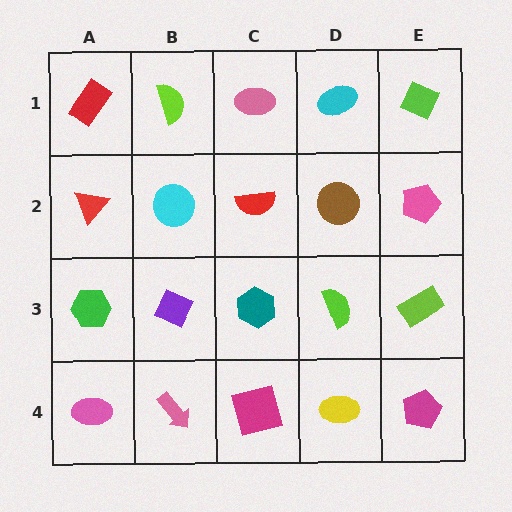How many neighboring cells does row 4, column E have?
2.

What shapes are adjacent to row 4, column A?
A green hexagon (row 3, column A), a pink arrow (row 4, column B).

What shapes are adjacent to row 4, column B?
A purple diamond (row 3, column B), a pink ellipse (row 4, column A), a magenta square (row 4, column C).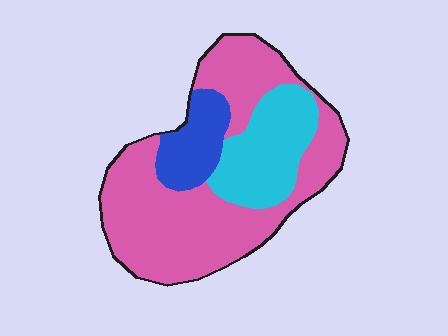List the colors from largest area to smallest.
From largest to smallest: pink, cyan, blue.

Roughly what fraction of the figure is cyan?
Cyan takes up about one quarter (1/4) of the figure.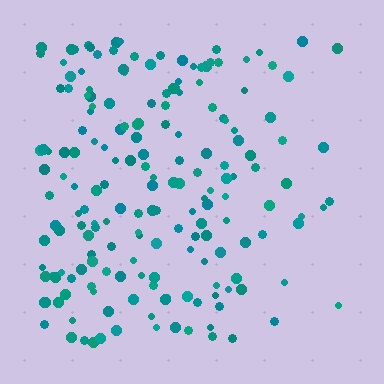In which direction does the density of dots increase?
From right to left, with the left side densest.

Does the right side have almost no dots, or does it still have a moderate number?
Still a moderate number, just noticeably fewer than the left.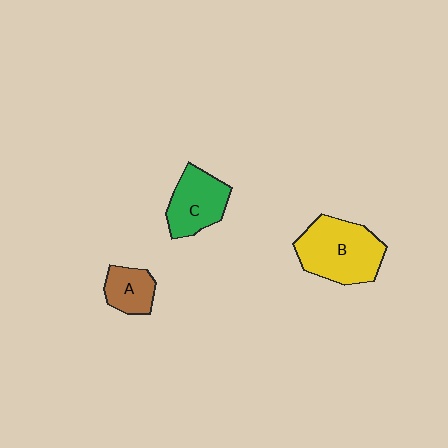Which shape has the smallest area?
Shape A (brown).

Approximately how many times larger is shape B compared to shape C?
Approximately 1.4 times.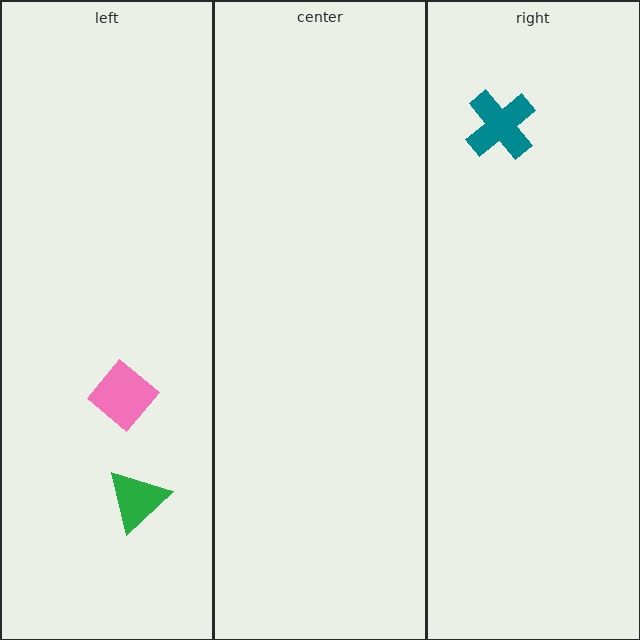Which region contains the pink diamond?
The left region.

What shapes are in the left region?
The pink diamond, the green triangle.